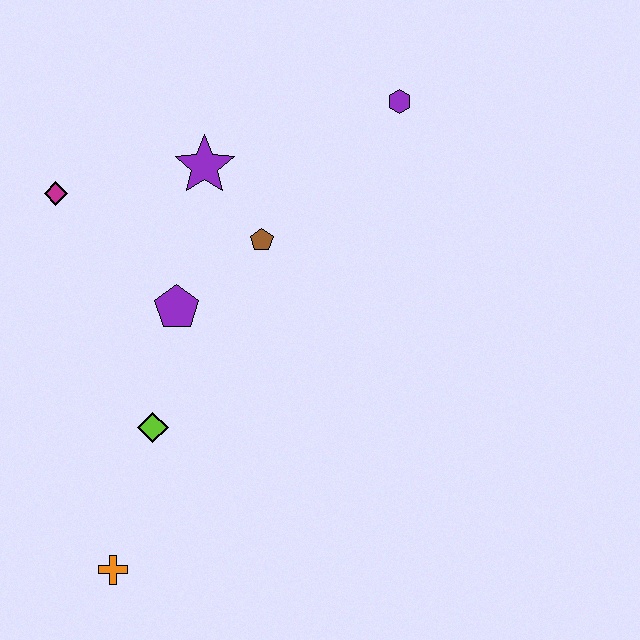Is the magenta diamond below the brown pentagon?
No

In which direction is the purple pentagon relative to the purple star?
The purple pentagon is below the purple star.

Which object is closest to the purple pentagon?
The brown pentagon is closest to the purple pentagon.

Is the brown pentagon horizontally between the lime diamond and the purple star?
No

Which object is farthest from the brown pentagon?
The orange cross is farthest from the brown pentagon.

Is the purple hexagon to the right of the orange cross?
Yes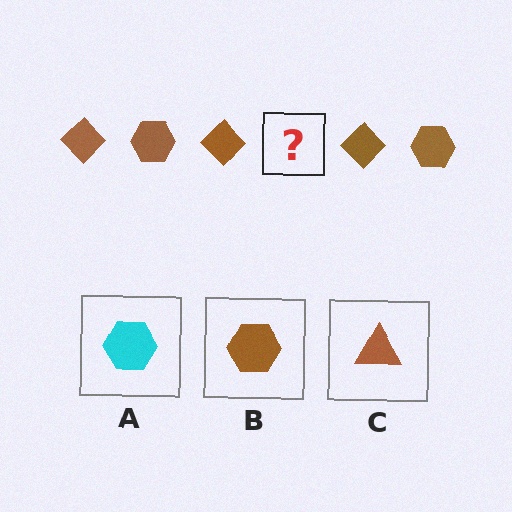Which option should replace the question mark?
Option B.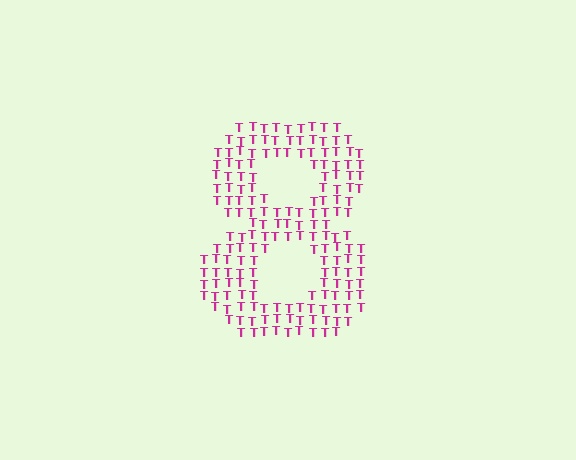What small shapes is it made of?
It is made of small letter T's.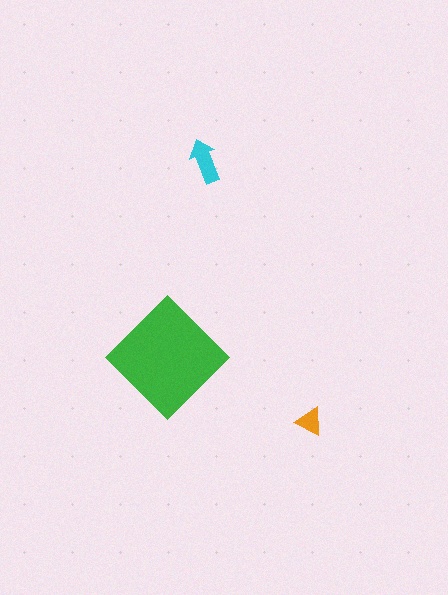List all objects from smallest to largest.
The orange triangle, the cyan arrow, the green diamond.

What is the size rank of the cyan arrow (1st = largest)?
2nd.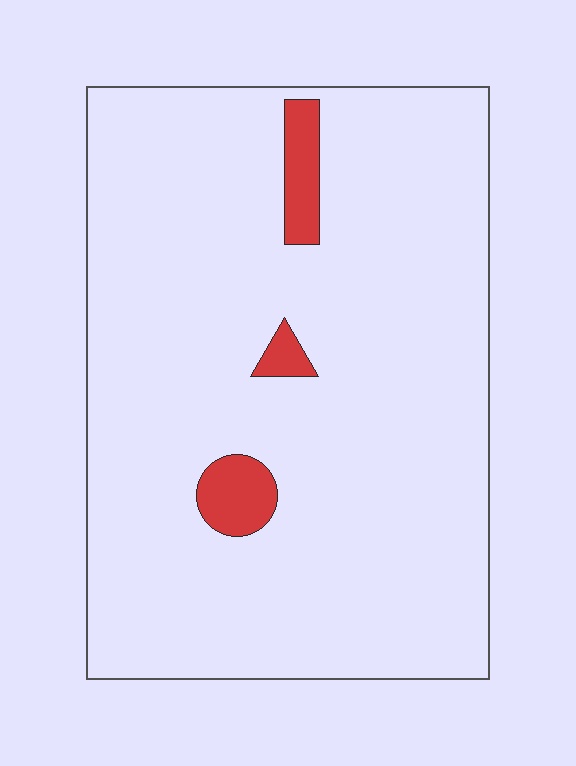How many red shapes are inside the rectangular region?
3.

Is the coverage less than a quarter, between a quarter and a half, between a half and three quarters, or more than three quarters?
Less than a quarter.